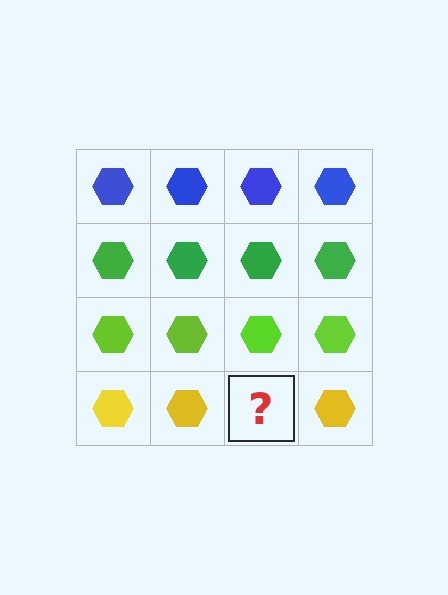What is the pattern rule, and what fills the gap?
The rule is that each row has a consistent color. The gap should be filled with a yellow hexagon.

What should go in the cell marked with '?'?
The missing cell should contain a yellow hexagon.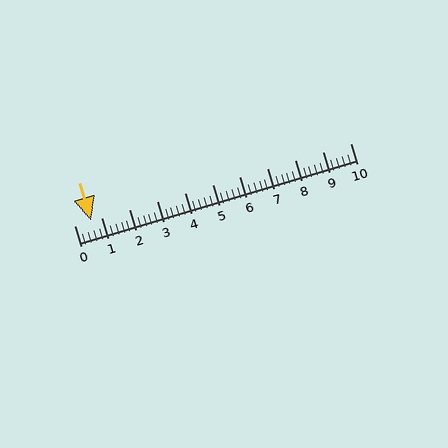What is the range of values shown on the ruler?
The ruler shows values from 0 to 10.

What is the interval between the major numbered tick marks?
The major tick marks are spaced 1 units apart.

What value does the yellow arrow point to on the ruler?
The yellow arrow points to approximately 0.6.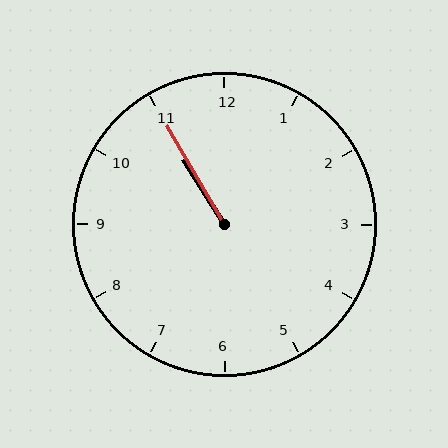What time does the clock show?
10:55.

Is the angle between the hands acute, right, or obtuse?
It is acute.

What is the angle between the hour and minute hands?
Approximately 2 degrees.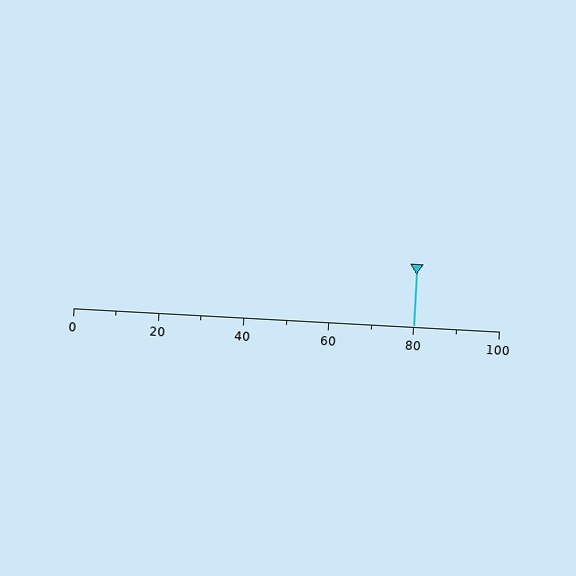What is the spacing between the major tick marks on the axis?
The major ticks are spaced 20 apart.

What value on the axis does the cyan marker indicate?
The marker indicates approximately 80.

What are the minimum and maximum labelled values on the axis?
The axis runs from 0 to 100.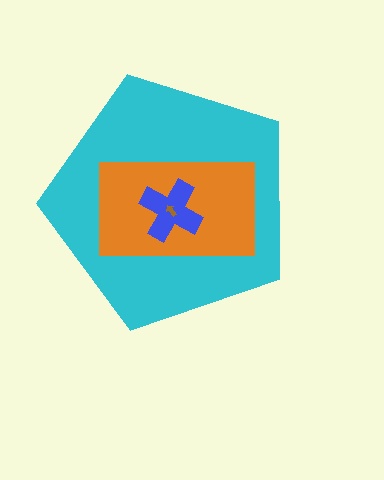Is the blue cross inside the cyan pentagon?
Yes.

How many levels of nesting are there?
4.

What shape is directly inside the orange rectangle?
The blue cross.